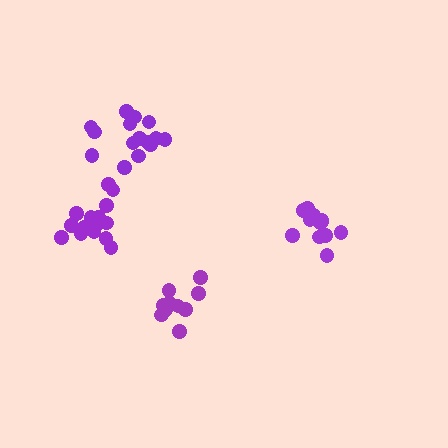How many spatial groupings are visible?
There are 4 spatial groupings.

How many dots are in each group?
Group 1: 12 dots, Group 2: 10 dots, Group 3: 15 dots, Group 4: 15 dots (52 total).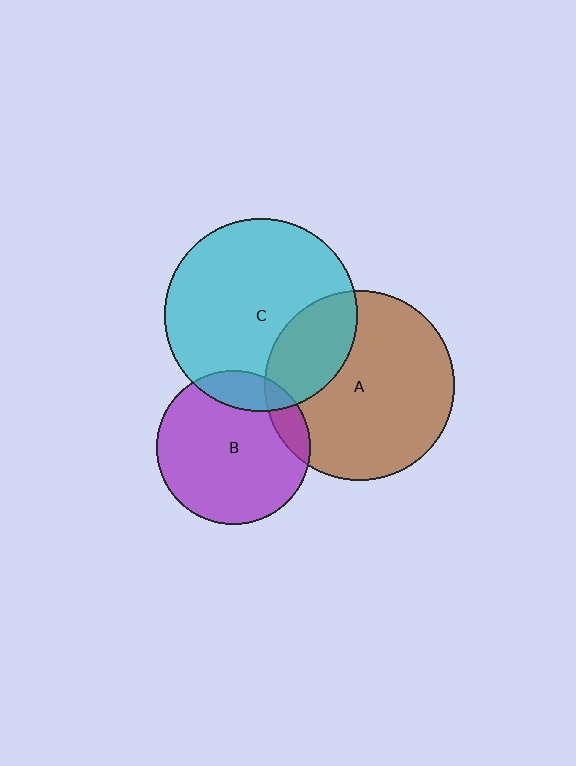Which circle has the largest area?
Circle C (cyan).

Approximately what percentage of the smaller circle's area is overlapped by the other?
Approximately 25%.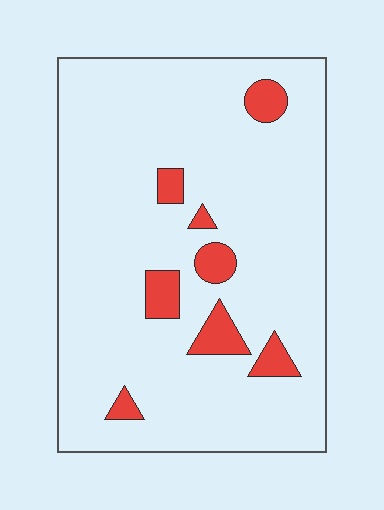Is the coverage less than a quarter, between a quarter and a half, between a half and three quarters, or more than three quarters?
Less than a quarter.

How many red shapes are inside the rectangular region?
8.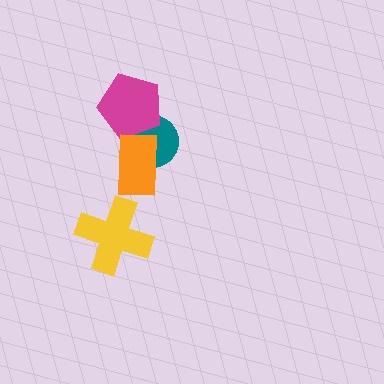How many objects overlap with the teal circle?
2 objects overlap with the teal circle.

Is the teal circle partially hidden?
Yes, it is partially covered by another shape.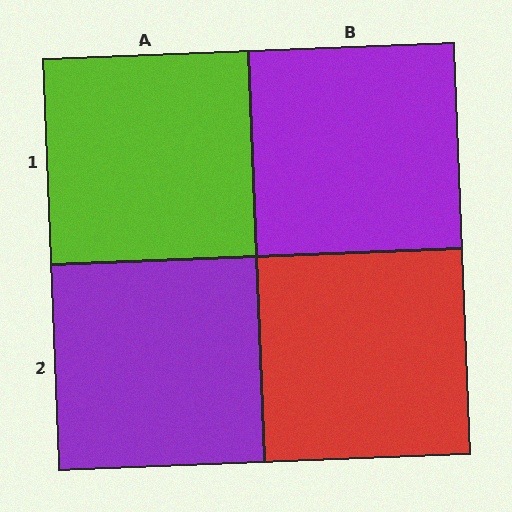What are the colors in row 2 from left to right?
Purple, red.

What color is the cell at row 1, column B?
Purple.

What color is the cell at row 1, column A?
Lime.